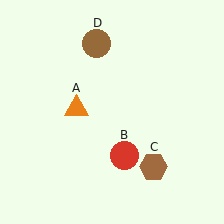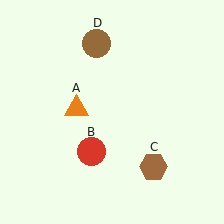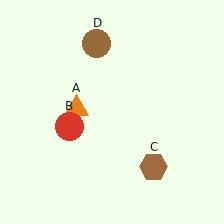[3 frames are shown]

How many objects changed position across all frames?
1 object changed position: red circle (object B).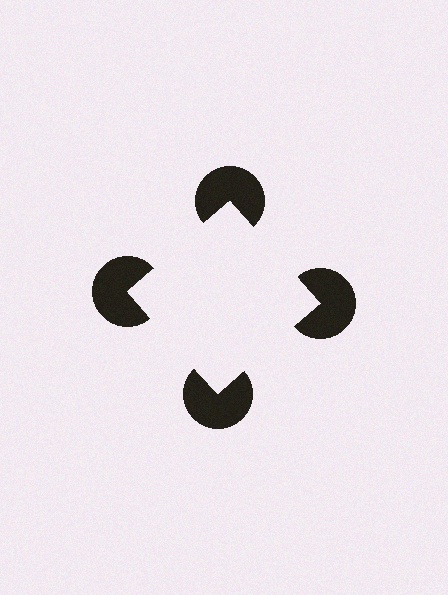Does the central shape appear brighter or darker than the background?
It typically appears slightly brighter than the background, even though no actual brightness change is drawn.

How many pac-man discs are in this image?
There are 4 — one at each vertex of the illusory square.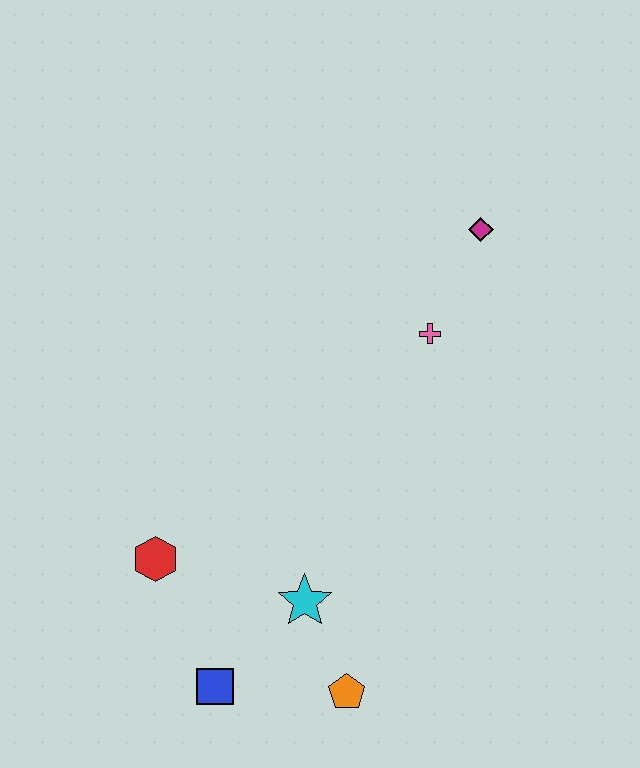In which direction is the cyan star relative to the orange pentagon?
The cyan star is above the orange pentagon.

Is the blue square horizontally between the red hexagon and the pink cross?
Yes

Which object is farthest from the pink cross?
The blue square is farthest from the pink cross.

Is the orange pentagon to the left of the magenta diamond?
Yes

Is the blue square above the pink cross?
No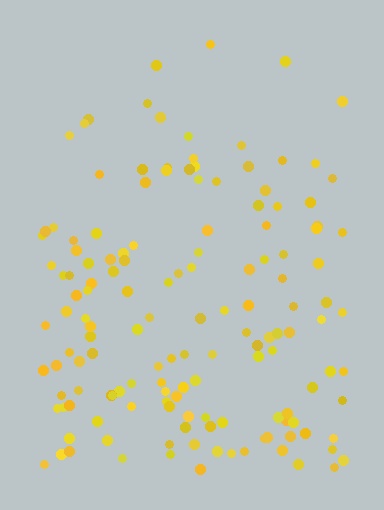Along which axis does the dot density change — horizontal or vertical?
Vertical.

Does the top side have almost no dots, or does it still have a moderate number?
Still a moderate number, just noticeably fewer than the bottom.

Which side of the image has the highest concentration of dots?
The bottom.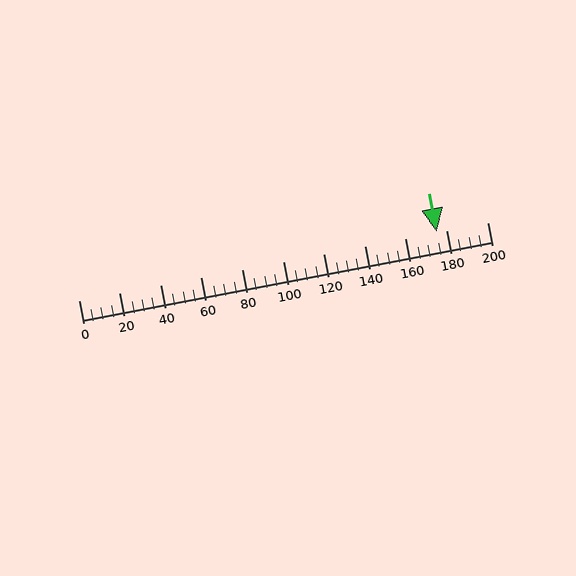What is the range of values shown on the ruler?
The ruler shows values from 0 to 200.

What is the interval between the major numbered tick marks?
The major tick marks are spaced 20 units apart.